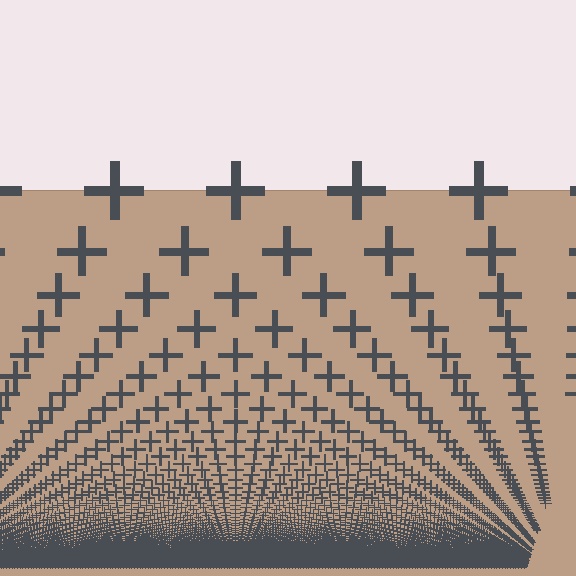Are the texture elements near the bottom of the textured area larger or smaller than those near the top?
Smaller. The gradient is inverted — elements near the bottom are smaller and denser.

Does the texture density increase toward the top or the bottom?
Density increases toward the bottom.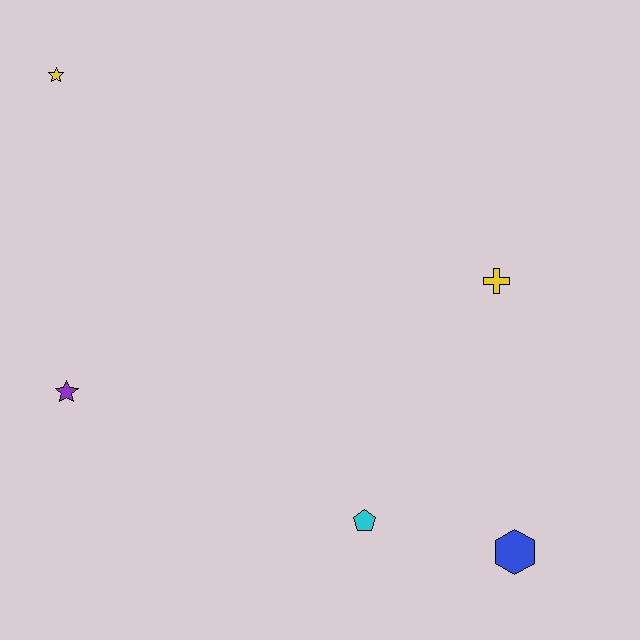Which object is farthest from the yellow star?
The blue hexagon is farthest from the yellow star.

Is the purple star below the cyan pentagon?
No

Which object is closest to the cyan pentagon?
The blue hexagon is closest to the cyan pentagon.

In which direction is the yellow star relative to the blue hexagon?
The yellow star is above the blue hexagon.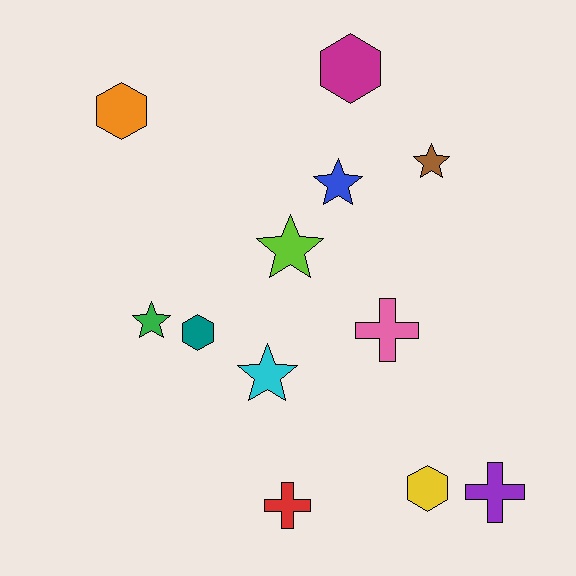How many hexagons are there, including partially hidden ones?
There are 4 hexagons.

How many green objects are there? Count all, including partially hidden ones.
There is 1 green object.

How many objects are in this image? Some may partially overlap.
There are 12 objects.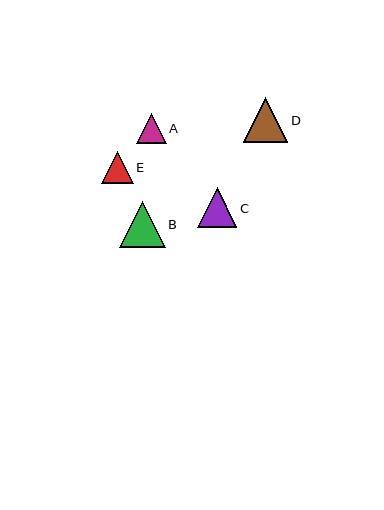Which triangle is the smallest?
Triangle A is the smallest with a size of approximately 30 pixels.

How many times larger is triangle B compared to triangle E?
Triangle B is approximately 1.5 times the size of triangle E.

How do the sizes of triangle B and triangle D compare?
Triangle B and triangle D are approximately the same size.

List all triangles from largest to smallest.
From largest to smallest: B, D, C, E, A.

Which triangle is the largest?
Triangle B is the largest with a size of approximately 46 pixels.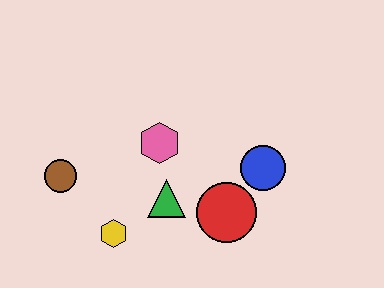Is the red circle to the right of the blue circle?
No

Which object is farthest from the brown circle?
The blue circle is farthest from the brown circle.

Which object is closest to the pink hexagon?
The green triangle is closest to the pink hexagon.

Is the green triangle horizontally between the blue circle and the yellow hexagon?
Yes